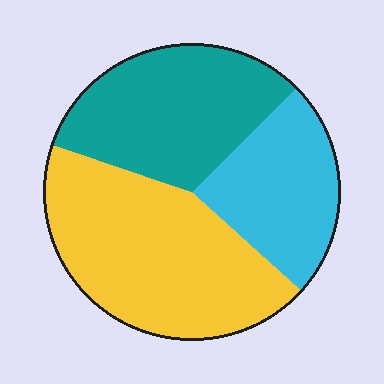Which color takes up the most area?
Yellow, at roughly 45%.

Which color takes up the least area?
Cyan, at roughly 25%.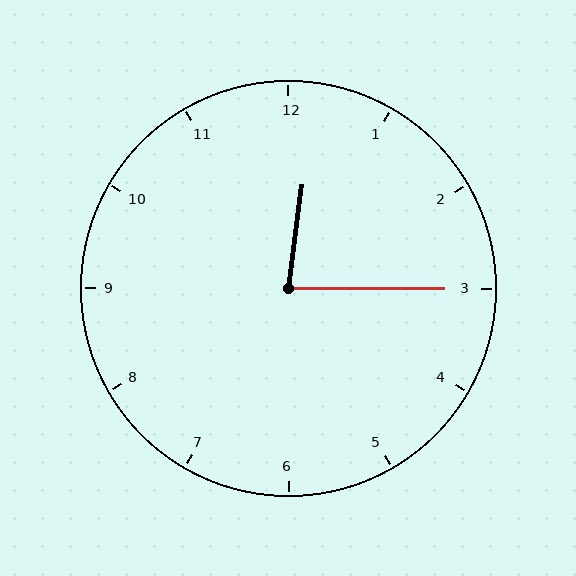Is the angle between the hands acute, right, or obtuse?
It is acute.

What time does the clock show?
12:15.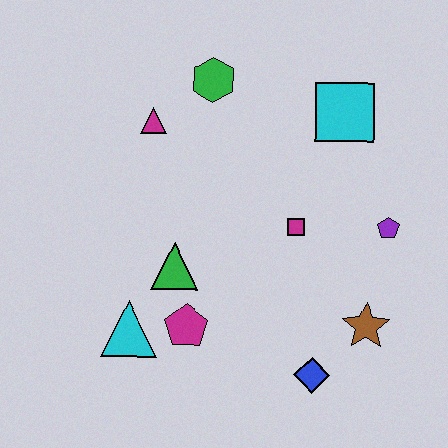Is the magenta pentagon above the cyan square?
No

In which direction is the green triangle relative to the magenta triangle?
The green triangle is below the magenta triangle.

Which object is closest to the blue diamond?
The brown star is closest to the blue diamond.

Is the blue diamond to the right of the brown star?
No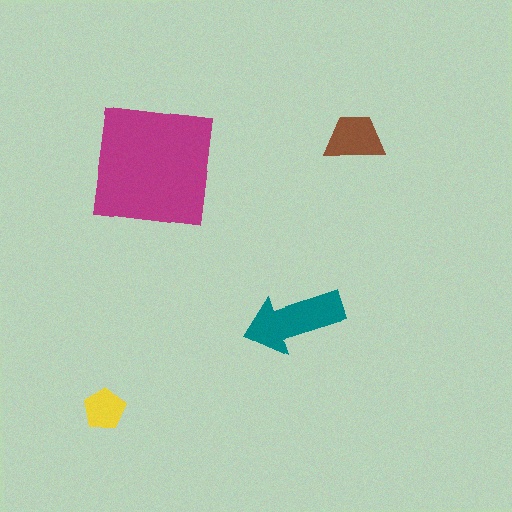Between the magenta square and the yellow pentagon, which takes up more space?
The magenta square.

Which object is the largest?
The magenta square.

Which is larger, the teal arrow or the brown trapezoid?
The teal arrow.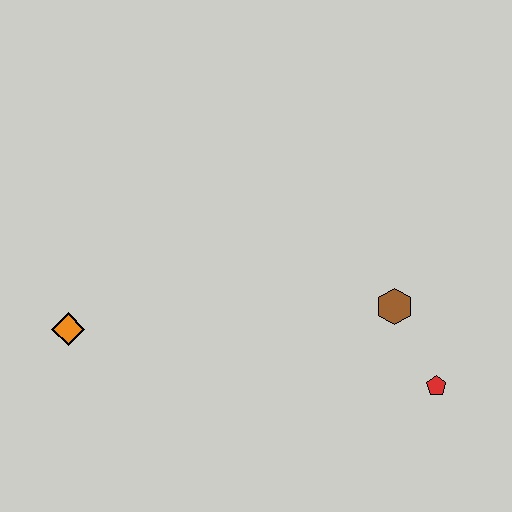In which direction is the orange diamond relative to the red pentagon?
The orange diamond is to the left of the red pentagon.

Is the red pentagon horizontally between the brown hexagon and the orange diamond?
No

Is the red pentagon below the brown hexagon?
Yes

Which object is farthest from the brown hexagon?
The orange diamond is farthest from the brown hexagon.